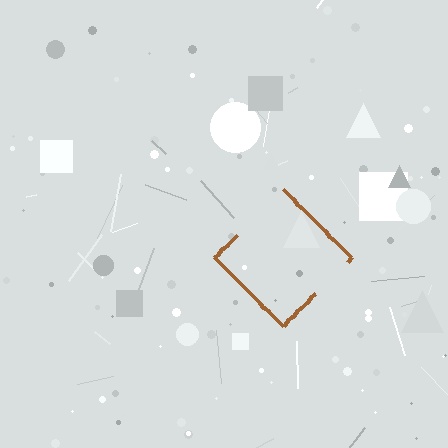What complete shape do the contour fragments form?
The contour fragments form a diamond.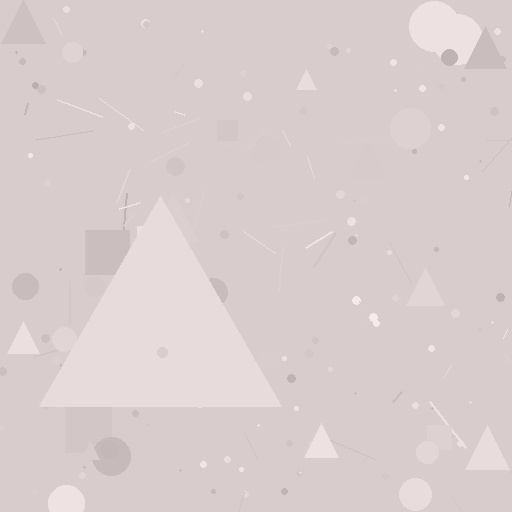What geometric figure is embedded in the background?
A triangle is embedded in the background.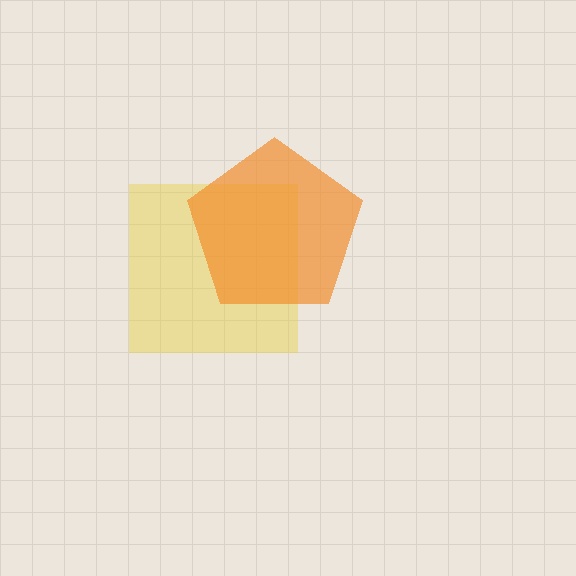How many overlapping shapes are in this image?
There are 2 overlapping shapes in the image.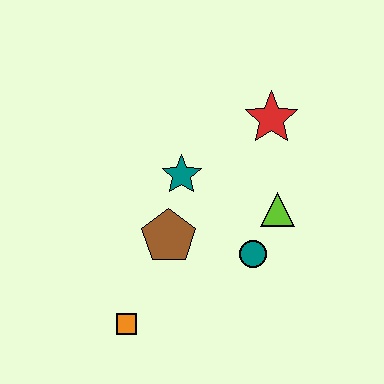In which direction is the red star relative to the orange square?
The red star is above the orange square.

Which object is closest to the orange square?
The brown pentagon is closest to the orange square.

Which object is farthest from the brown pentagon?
The red star is farthest from the brown pentagon.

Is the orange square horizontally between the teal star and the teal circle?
No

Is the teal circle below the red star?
Yes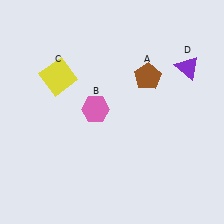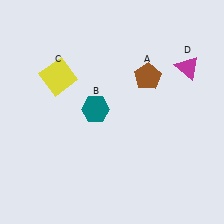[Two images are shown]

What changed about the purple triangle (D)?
In Image 1, D is purple. In Image 2, it changed to magenta.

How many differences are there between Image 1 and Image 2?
There are 2 differences between the two images.